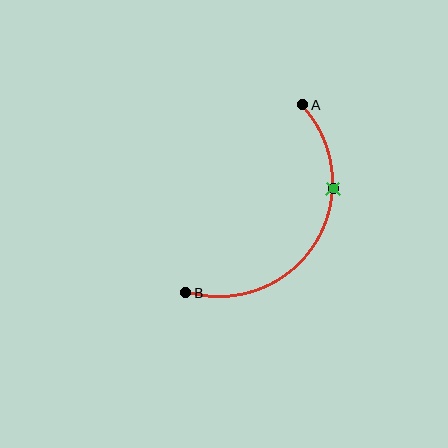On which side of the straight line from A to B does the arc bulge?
The arc bulges to the right of the straight line connecting A and B.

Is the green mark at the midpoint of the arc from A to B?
No. The green mark lies on the arc but is closer to endpoint A. The arc midpoint would be at the point on the curve equidistant along the arc from both A and B.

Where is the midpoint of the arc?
The arc midpoint is the point on the curve farthest from the straight line joining A and B. It sits to the right of that line.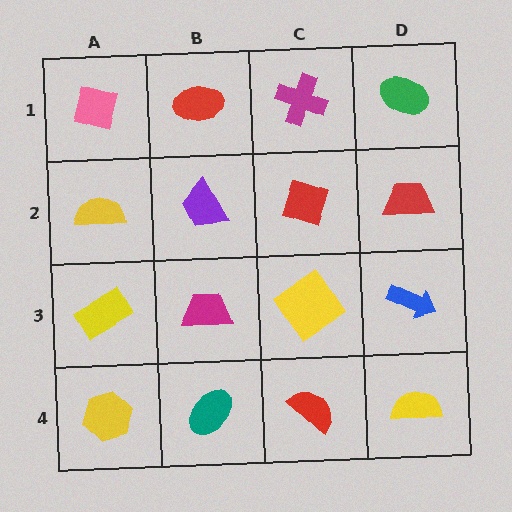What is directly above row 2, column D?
A green ellipse.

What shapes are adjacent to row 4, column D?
A blue arrow (row 3, column D), a red semicircle (row 4, column C).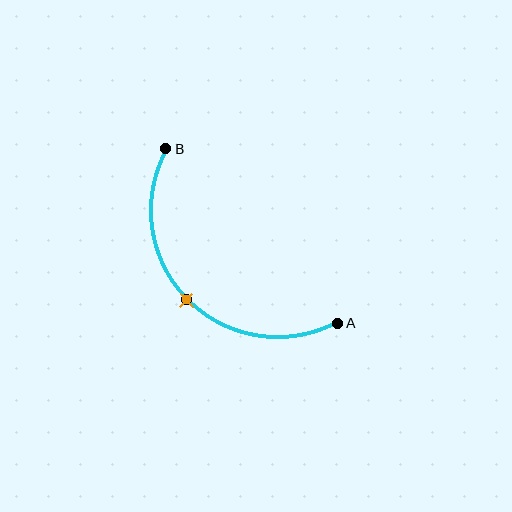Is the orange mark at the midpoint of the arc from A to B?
Yes. The orange mark lies on the arc at equal arc-length from both A and B — it is the arc midpoint.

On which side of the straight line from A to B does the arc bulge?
The arc bulges below and to the left of the straight line connecting A and B.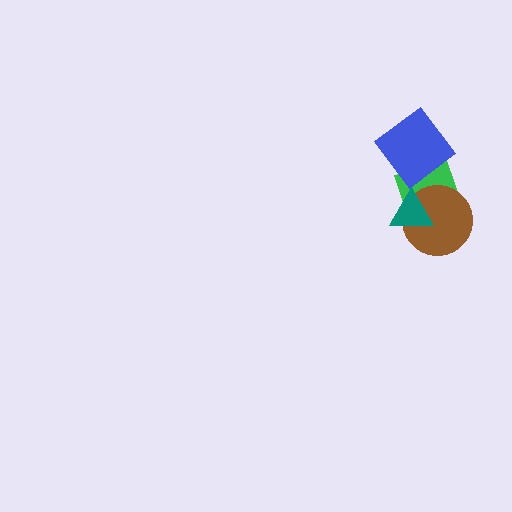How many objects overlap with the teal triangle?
2 objects overlap with the teal triangle.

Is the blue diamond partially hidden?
No, no other shape covers it.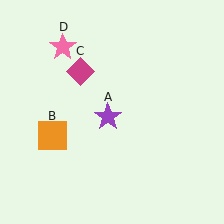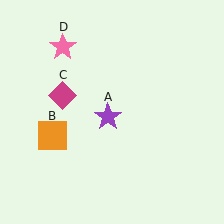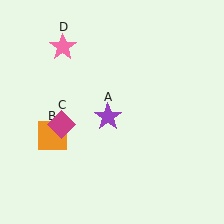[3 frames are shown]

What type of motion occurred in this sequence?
The magenta diamond (object C) rotated counterclockwise around the center of the scene.